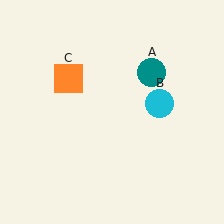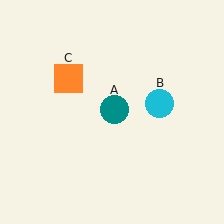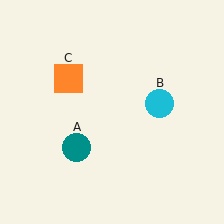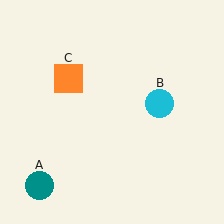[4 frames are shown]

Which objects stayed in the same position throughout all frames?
Cyan circle (object B) and orange square (object C) remained stationary.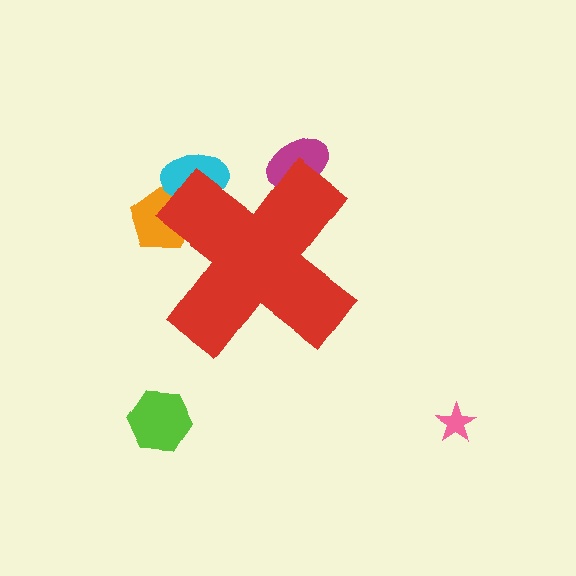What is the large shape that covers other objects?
A red cross.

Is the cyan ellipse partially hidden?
Yes, the cyan ellipse is partially hidden behind the red cross.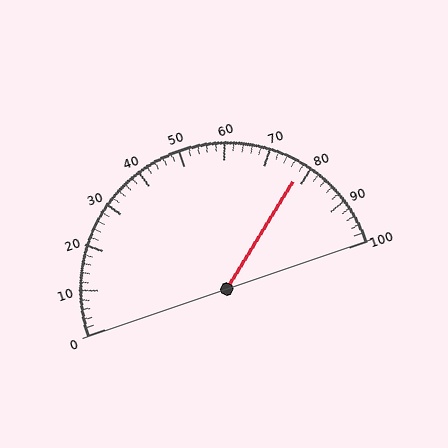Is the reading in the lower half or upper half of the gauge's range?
The reading is in the upper half of the range (0 to 100).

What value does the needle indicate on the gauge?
The needle indicates approximately 78.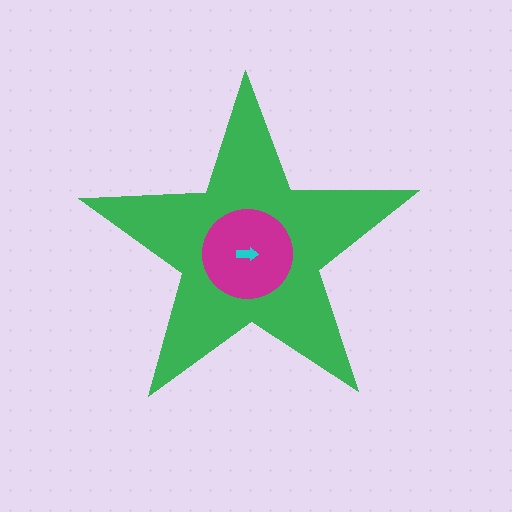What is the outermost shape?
The green star.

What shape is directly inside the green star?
The magenta circle.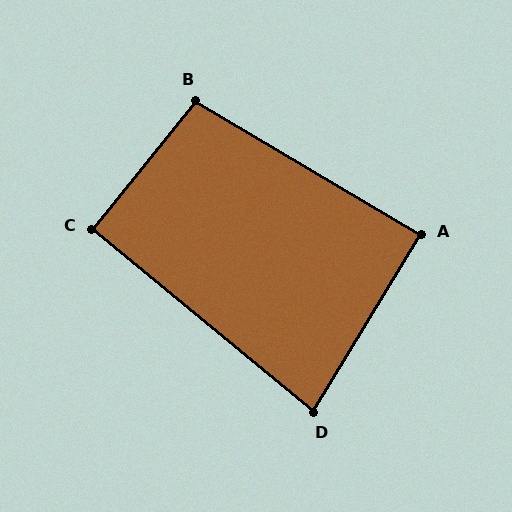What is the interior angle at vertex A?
Approximately 89 degrees (approximately right).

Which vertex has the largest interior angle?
B, at approximately 98 degrees.